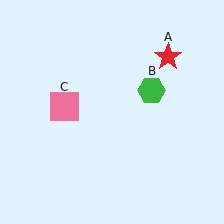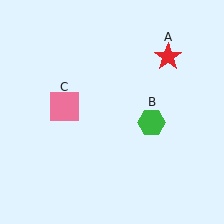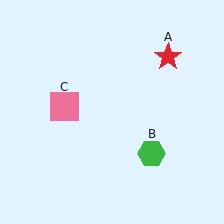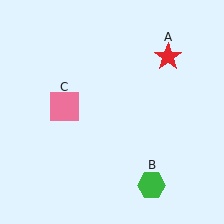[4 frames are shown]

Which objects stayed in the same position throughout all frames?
Red star (object A) and pink square (object C) remained stationary.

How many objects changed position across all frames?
1 object changed position: green hexagon (object B).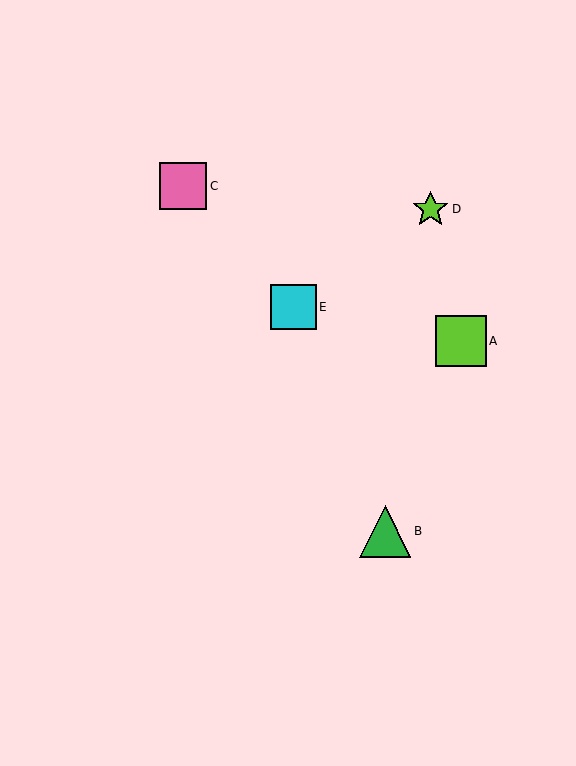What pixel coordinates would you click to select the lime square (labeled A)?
Click at (461, 341) to select the lime square A.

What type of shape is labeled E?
Shape E is a cyan square.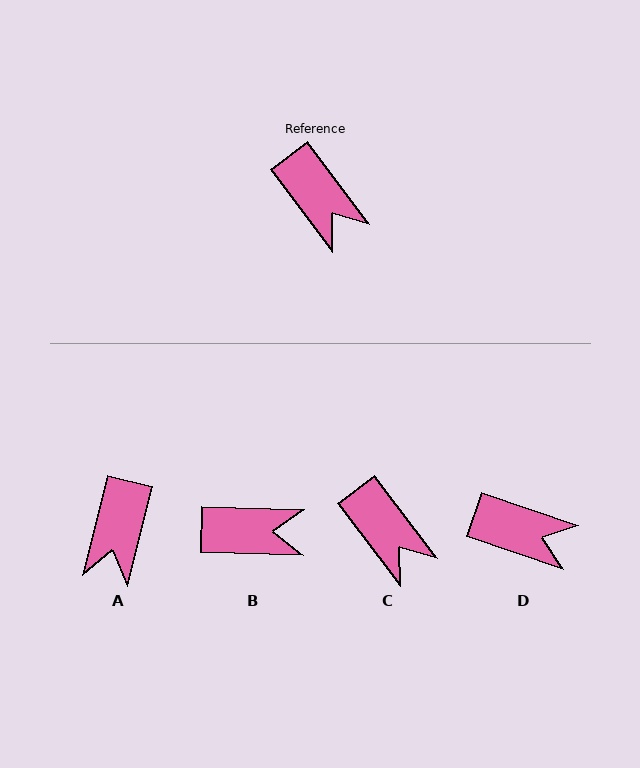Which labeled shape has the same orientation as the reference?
C.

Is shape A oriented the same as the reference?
No, it is off by about 51 degrees.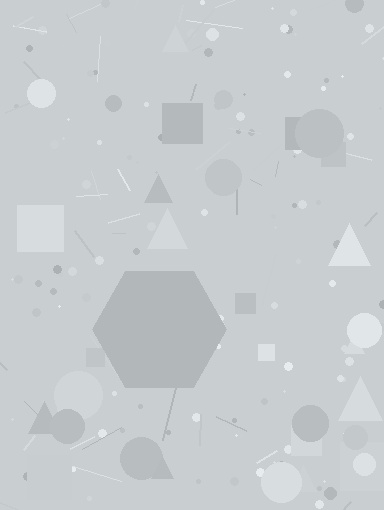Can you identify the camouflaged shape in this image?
The camouflaged shape is a hexagon.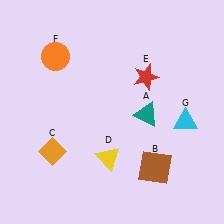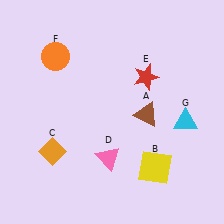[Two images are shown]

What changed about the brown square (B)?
In Image 1, B is brown. In Image 2, it changed to yellow.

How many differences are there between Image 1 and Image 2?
There are 3 differences between the two images.